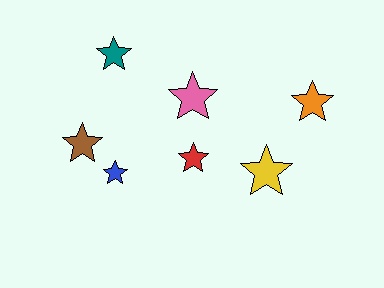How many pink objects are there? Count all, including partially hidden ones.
There is 1 pink object.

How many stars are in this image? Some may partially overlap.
There are 7 stars.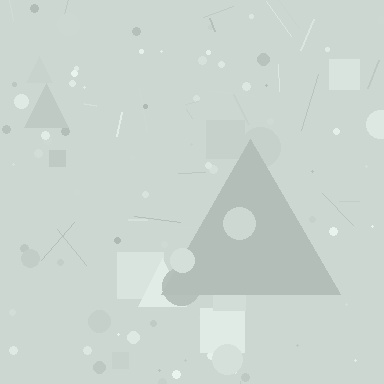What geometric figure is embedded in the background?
A triangle is embedded in the background.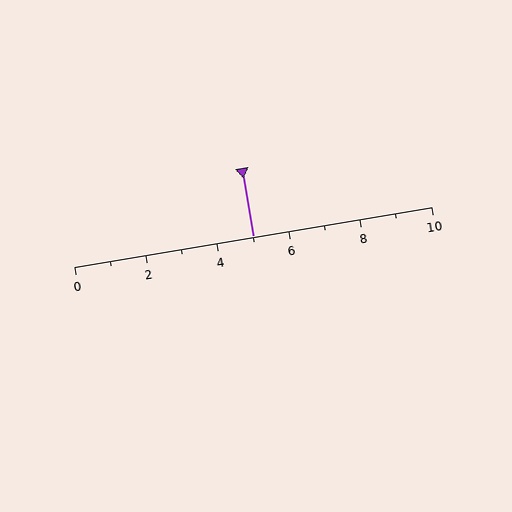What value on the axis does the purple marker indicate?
The marker indicates approximately 5.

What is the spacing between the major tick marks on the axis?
The major ticks are spaced 2 apart.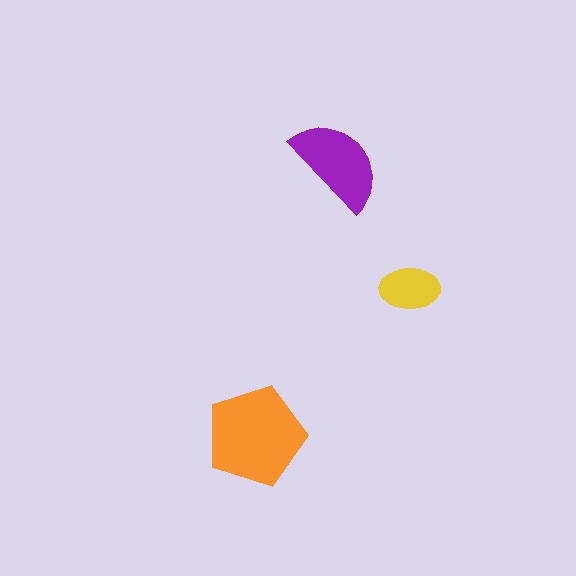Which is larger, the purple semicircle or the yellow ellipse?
The purple semicircle.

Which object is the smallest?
The yellow ellipse.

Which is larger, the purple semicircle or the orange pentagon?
The orange pentagon.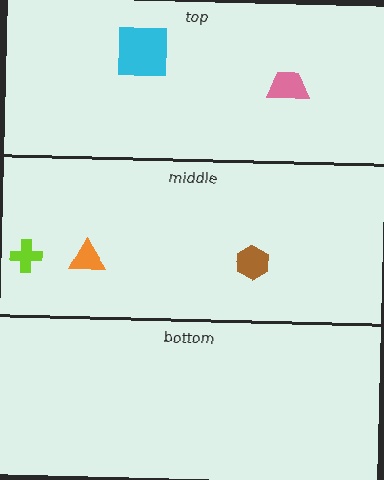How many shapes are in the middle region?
3.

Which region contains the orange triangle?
The middle region.